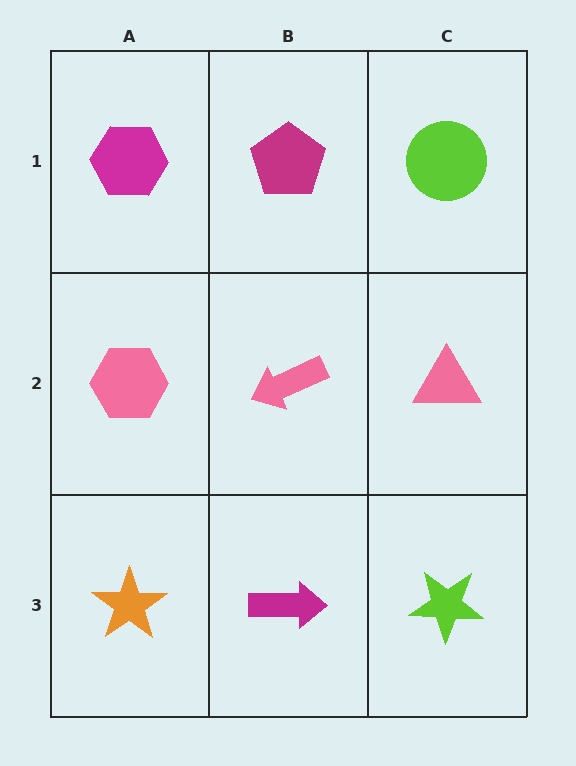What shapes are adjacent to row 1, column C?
A pink triangle (row 2, column C), a magenta pentagon (row 1, column B).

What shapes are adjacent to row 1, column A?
A pink hexagon (row 2, column A), a magenta pentagon (row 1, column B).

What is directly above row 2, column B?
A magenta pentagon.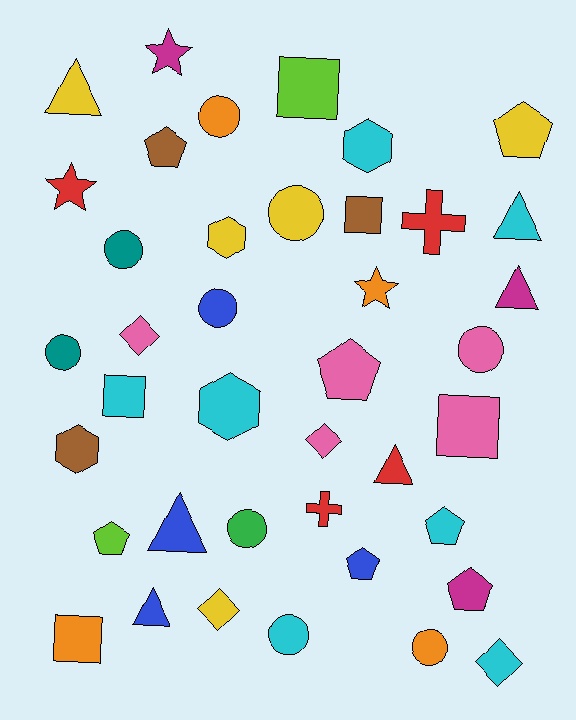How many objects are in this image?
There are 40 objects.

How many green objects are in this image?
There is 1 green object.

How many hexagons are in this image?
There are 4 hexagons.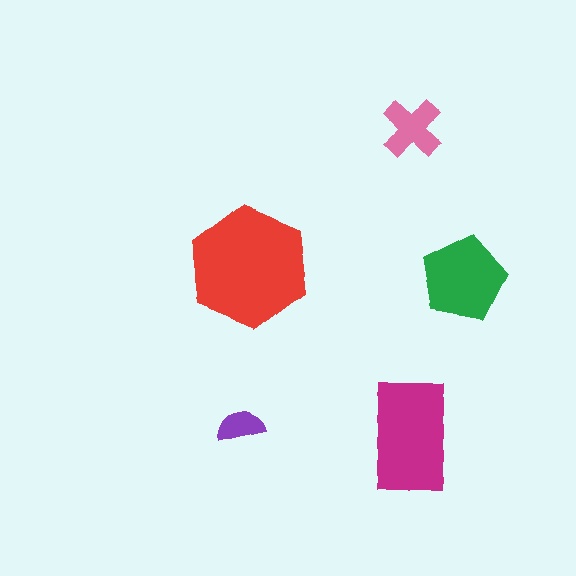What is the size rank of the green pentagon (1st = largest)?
3rd.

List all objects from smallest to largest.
The purple semicircle, the pink cross, the green pentagon, the magenta rectangle, the red hexagon.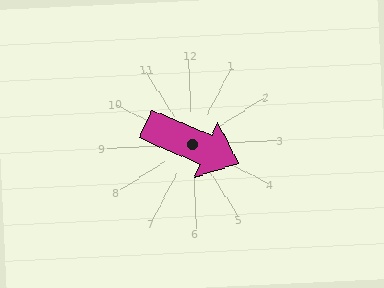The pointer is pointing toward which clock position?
Roughly 4 o'clock.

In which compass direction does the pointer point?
Southeast.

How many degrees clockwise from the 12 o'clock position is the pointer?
Approximately 116 degrees.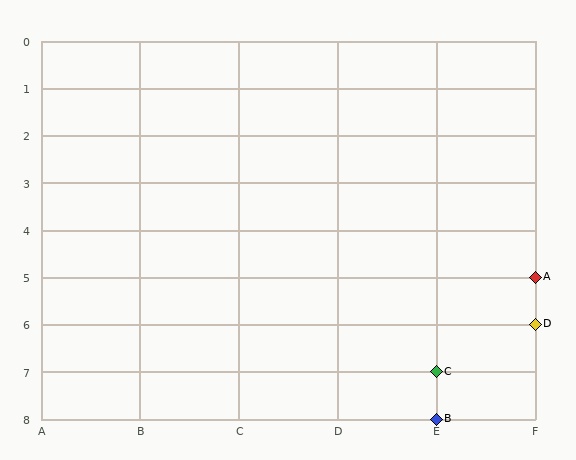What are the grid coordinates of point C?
Point C is at grid coordinates (E, 7).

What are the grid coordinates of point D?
Point D is at grid coordinates (F, 6).